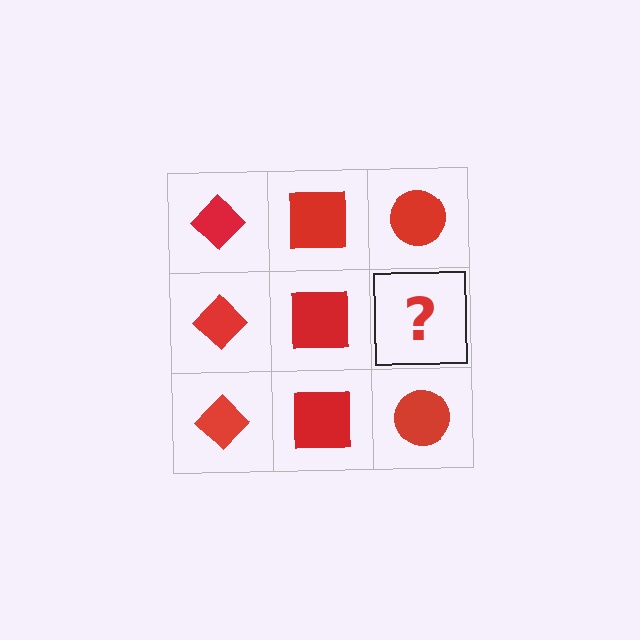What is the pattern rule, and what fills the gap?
The rule is that each column has a consistent shape. The gap should be filled with a red circle.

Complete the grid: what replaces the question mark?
The question mark should be replaced with a red circle.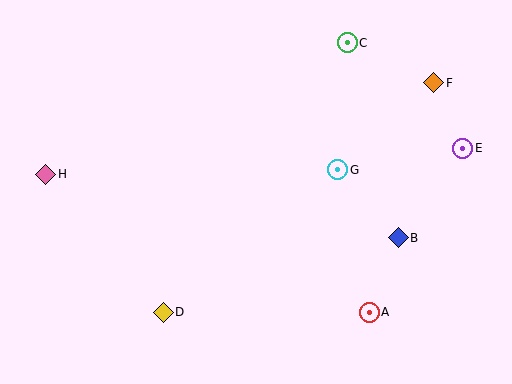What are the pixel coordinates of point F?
Point F is at (434, 83).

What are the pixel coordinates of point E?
Point E is at (463, 148).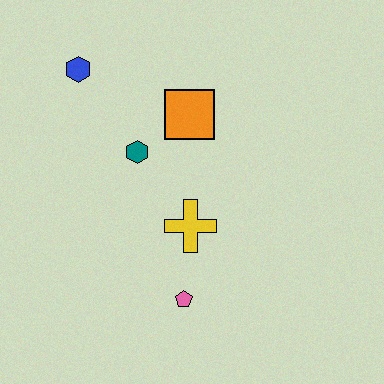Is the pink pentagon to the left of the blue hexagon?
No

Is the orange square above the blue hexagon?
No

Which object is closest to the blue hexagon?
The teal hexagon is closest to the blue hexagon.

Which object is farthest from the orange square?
The pink pentagon is farthest from the orange square.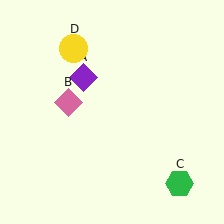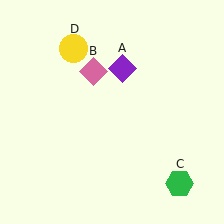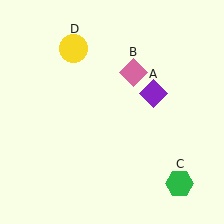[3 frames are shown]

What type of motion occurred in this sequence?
The purple diamond (object A), pink diamond (object B) rotated clockwise around the center of the scene.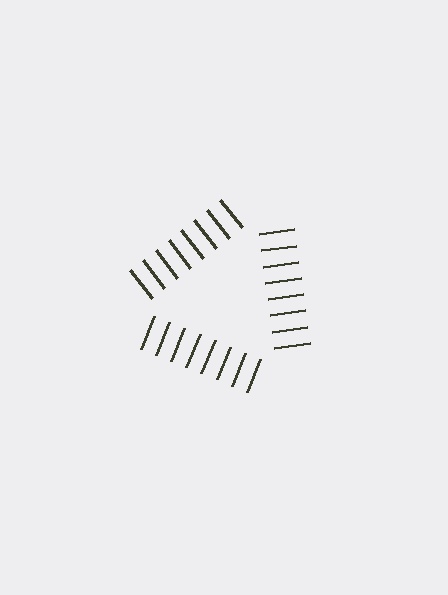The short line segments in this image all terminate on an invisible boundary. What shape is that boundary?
An illusory triangle — the line segments terminate on its edges but no continuous stroke is drawn.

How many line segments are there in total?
24 — 8 along each of the 3 edges.